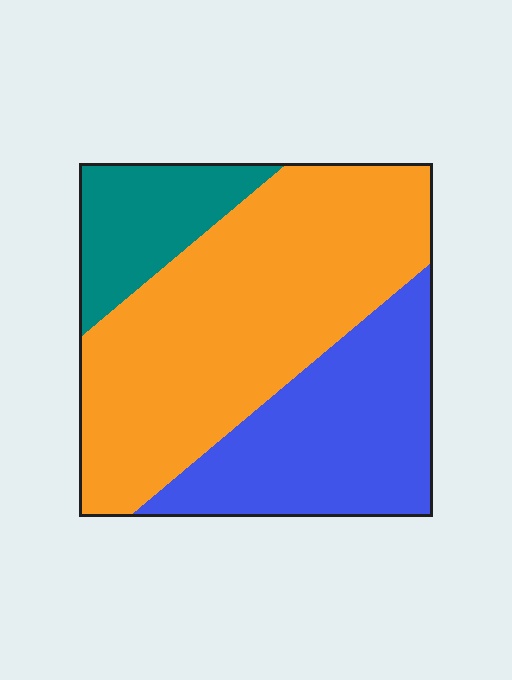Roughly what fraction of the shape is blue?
Blue covers roughly 30% of the shape.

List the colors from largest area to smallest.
From largest to smallest: orange, blue, teal.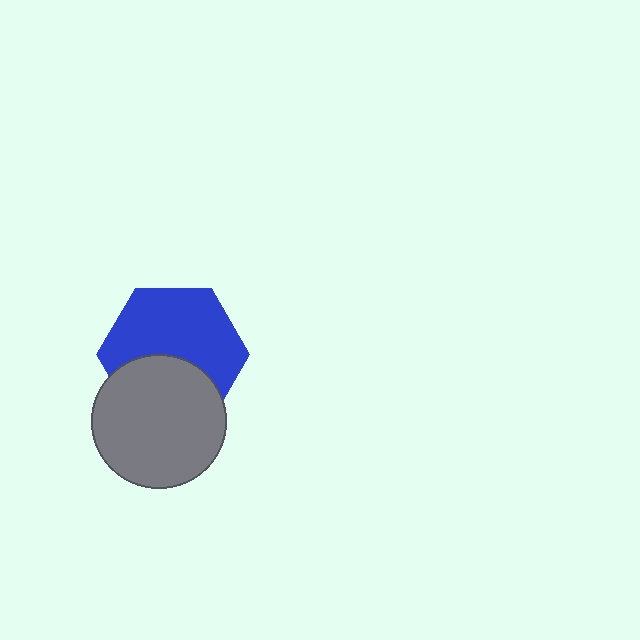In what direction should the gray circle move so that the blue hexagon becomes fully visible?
The gray circle should move down. That is the shortest direction to clear the overlap and leave the blue hexagon fully visible.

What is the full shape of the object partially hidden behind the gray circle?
The partially hidden object is a blue hexagon.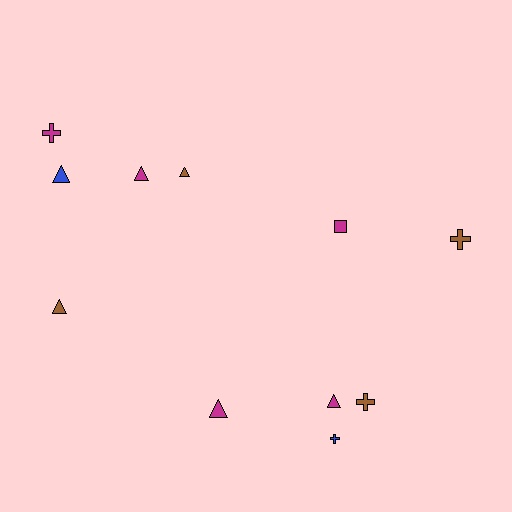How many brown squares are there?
There are no brown squares.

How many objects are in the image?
There are 11 objects.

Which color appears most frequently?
Magenta, with 5 objects.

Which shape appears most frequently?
Triangle, with 6 objects.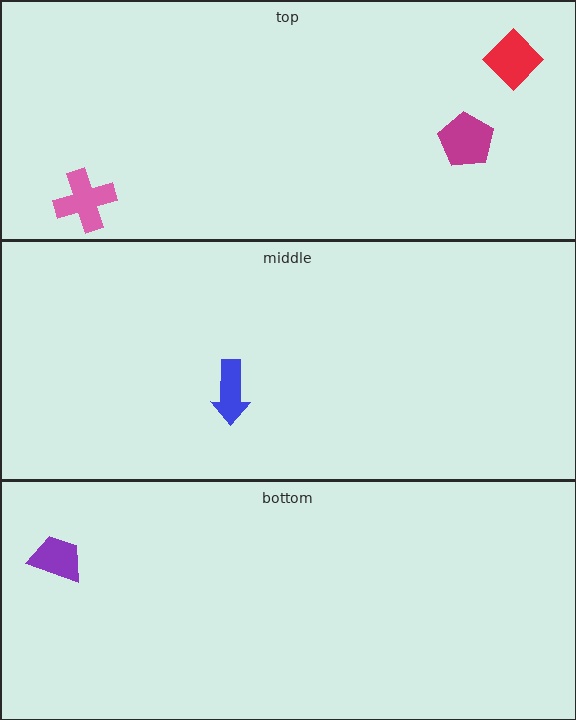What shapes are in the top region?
The red diamond, the pink cross, the magenta pentagon.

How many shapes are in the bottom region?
1.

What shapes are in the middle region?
The blue arrow.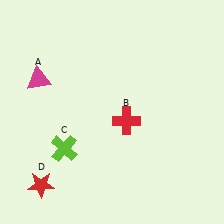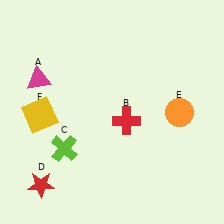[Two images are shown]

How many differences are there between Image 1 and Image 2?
There are 2 differences between the two images.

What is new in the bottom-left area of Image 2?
A yellow square (F) was added in the bottom-left area of Image 2.